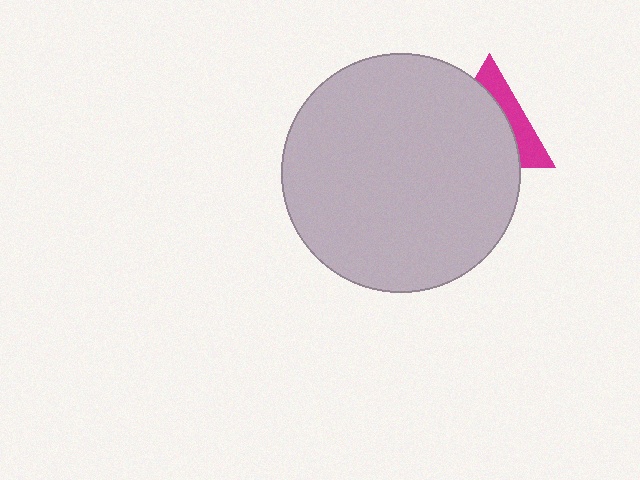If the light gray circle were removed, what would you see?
You would see the complete magenta triangle.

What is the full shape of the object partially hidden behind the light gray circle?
The partially hidden object is a magenta triangle.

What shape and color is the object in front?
The object in front is a light gray circle.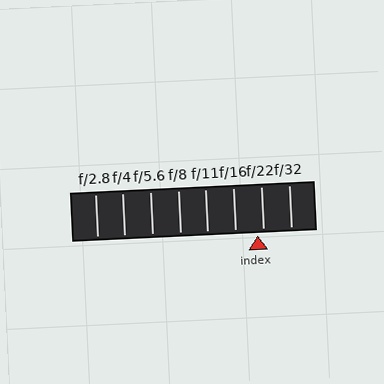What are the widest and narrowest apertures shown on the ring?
The widest aperture shown is f/2.8 and the narrowest is f/32.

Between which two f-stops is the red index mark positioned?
The index mark is between f/16 and f/22.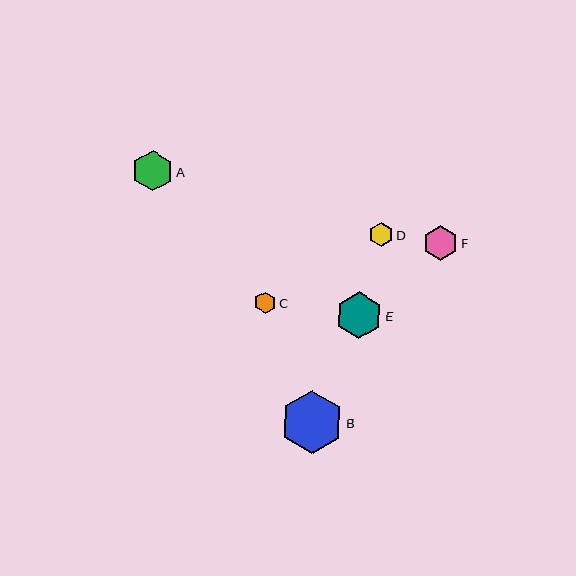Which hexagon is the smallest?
Hexagon C is the smallest with a size of approximately 21 pixels.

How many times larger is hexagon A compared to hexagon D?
Hexagon A is approximately 1.7 times the size of hexagon D.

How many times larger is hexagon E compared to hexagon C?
Hexagon E is approximately 2.2 times the size of hexagon C.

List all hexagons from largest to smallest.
From largest to smallest: B, E, A, F, D, C.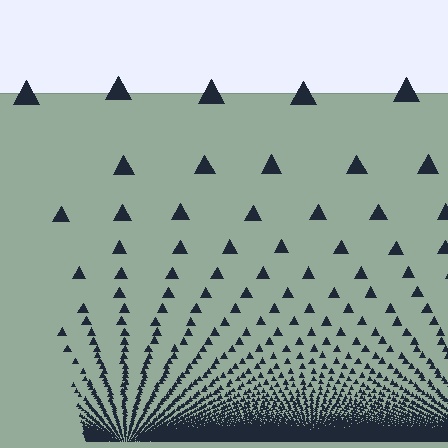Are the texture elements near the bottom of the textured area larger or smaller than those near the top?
Smaller. The gradient is inverted — elements near the bottom are smaller and denser.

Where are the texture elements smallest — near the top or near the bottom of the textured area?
Near the bottom.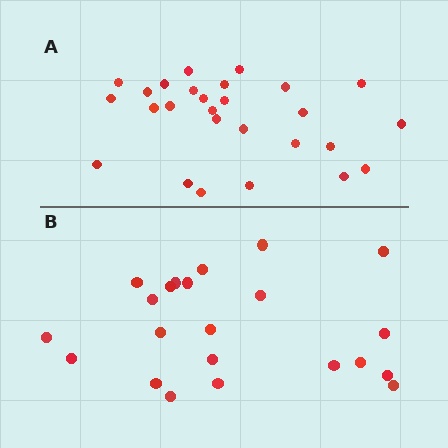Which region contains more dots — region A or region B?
Region A (the top region) has more dots.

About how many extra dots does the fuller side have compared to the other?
Region A has about 5 more dots than region B.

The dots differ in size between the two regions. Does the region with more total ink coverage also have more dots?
No. Region B has more total ink coverage because its dots are larger, but region A actually contains more individual dots. Total area can be misleading — the number of items is what matters here.